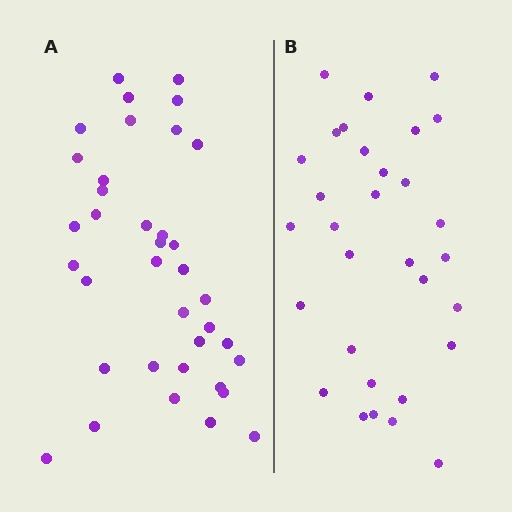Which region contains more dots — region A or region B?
Region A (the left region) has more dots.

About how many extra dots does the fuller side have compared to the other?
Region A has about 6 more dots than region B.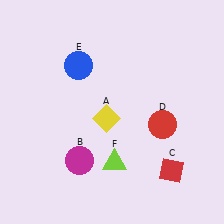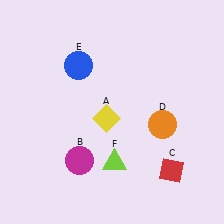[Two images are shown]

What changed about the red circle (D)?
In Image 1, D is red. In Image 2, it changed to orange.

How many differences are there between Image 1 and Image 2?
There is 1 difference between the two images.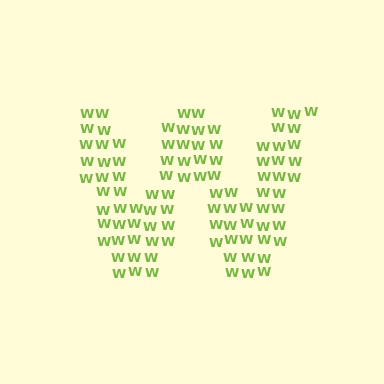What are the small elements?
The small elements are letter W's.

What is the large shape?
The large shape is the letter W.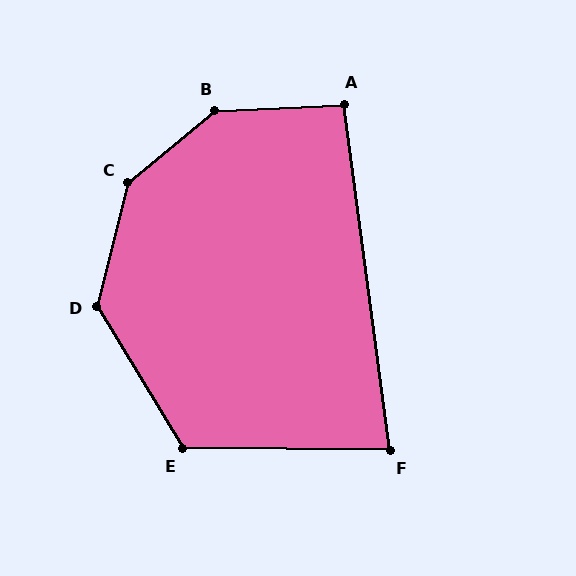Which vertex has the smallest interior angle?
F, at approximately 82 degrees.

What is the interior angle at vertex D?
Approximately 135 degrees (obtuse).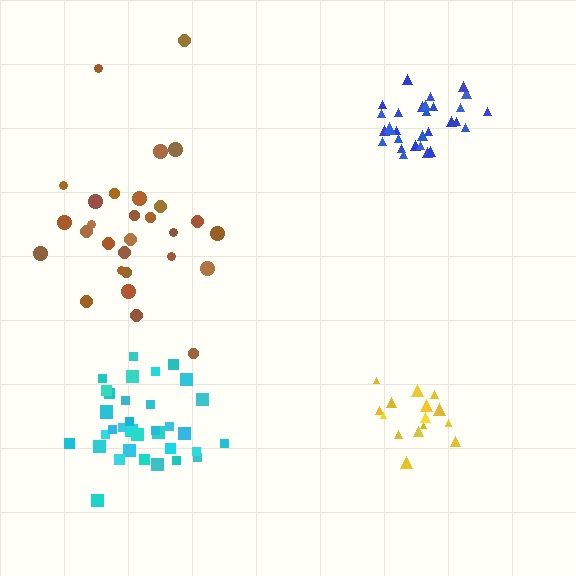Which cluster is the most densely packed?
Blue.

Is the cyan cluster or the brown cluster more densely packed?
Cyan.